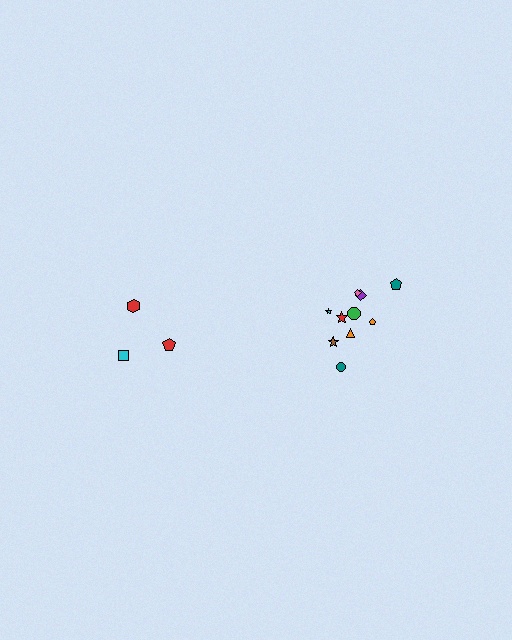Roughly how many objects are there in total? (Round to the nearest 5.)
Roughly 15 objects in total.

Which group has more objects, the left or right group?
The right group.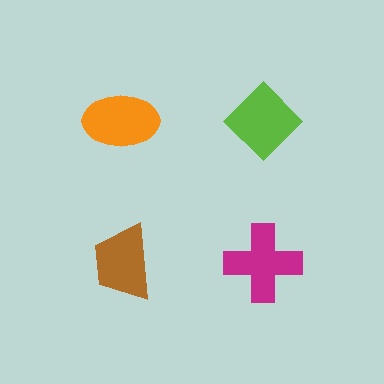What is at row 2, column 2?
A magenta cross.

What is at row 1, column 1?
An orange ellipse.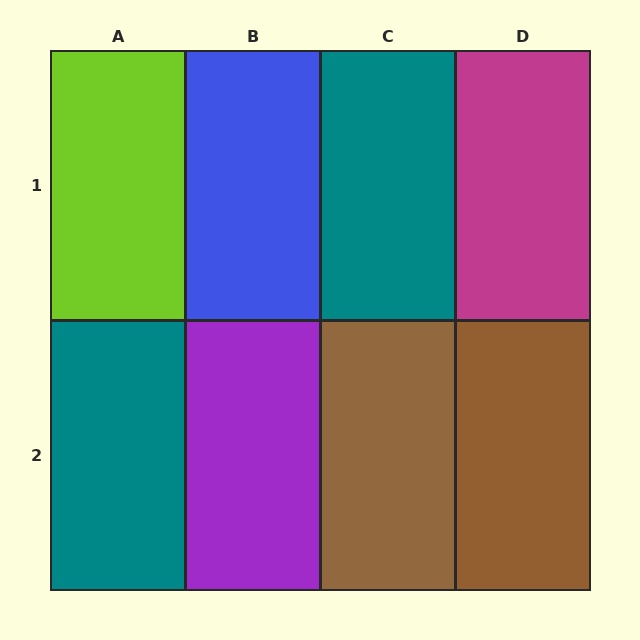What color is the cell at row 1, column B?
Blue.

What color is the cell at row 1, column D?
Magenta.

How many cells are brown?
2 cells are brown.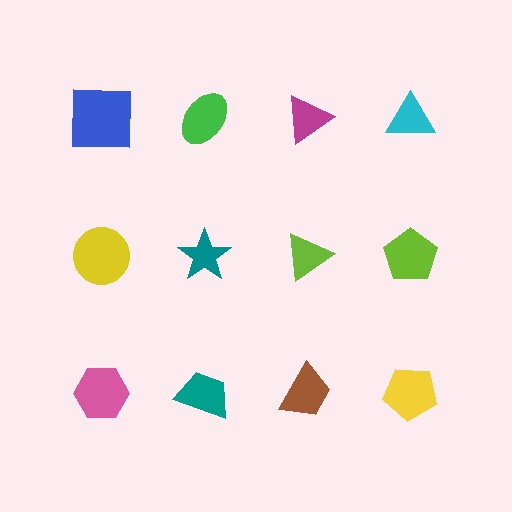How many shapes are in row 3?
4 shapes.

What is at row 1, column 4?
A cyan triangle.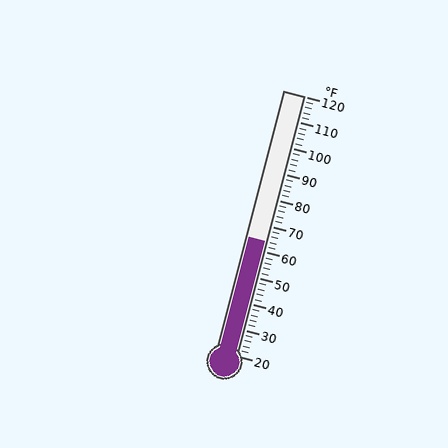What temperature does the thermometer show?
The thermometer shows approximately 64°F.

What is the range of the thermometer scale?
The thermometer scale ranges from 20°F to 120°F.